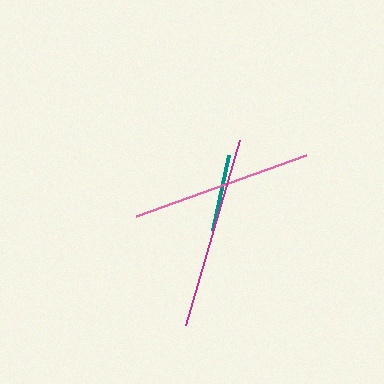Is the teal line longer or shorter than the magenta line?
The magenta line is longer than the teal line.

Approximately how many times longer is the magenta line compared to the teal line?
The magenta line is approximately 2.5 times the length of the teal line.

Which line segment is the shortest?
The teal line is the shortest at approximately 77 pixels.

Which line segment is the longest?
The magenta line is the longest at approximately 192 pixels.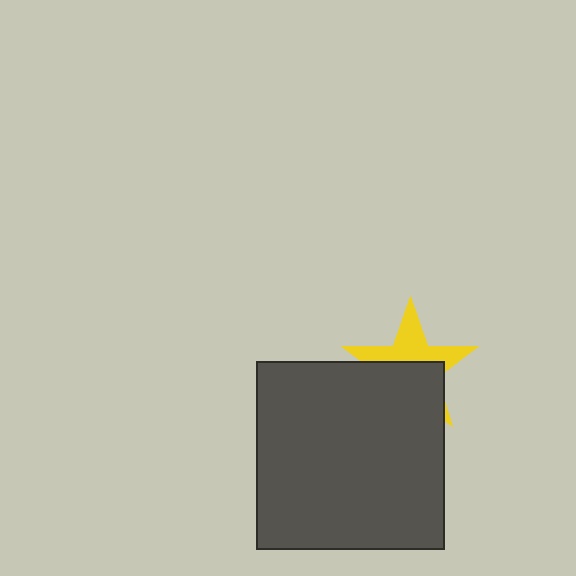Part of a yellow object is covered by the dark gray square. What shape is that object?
It is a star.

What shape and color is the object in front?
The object in front is a dark gray square.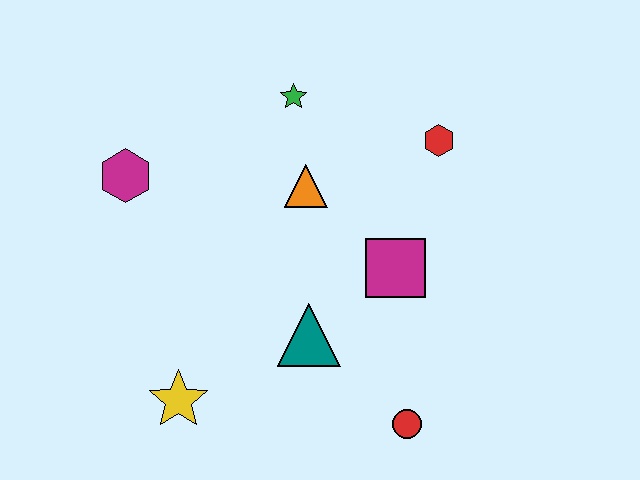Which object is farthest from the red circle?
The magenta hexagon is farthest from the red circle.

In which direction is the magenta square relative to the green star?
The magenta square is below the green star.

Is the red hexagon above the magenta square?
Yes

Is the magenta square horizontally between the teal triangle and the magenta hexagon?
No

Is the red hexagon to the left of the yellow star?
No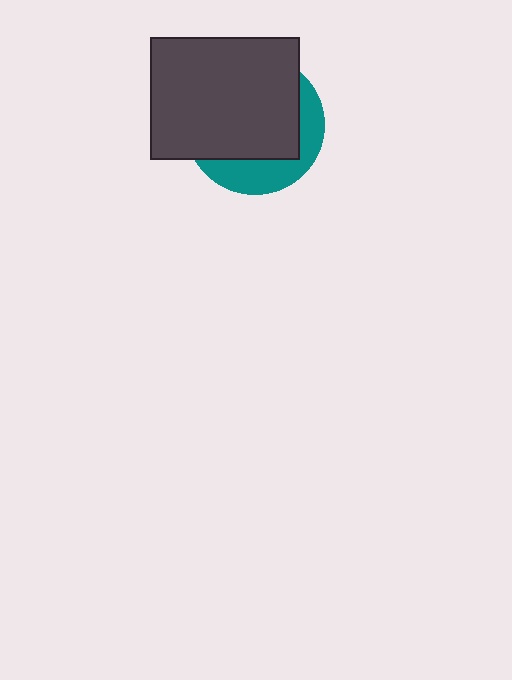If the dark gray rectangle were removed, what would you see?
You would see the complete teal circle.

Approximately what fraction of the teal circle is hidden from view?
Roughly 69% of the teal circle is hidden behind the dark gray rectangle.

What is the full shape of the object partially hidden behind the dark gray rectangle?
The partially hidden object is a teal circle.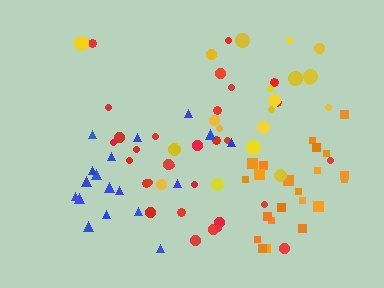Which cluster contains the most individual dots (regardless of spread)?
Red (30).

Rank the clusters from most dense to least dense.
orange, red, blue, yellow.